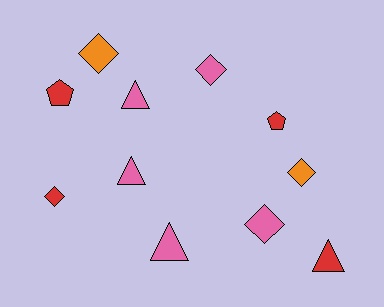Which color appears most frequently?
Pink, with 5 objects.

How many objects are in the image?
There are 11 objects.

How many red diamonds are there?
There is 1 red diamond.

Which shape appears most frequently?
Diamond, with 5 objects.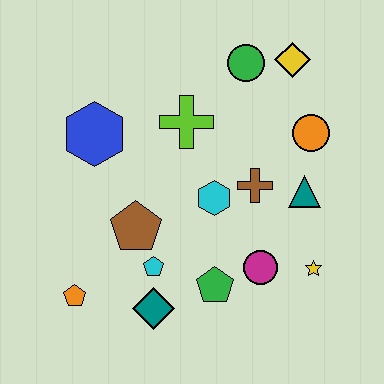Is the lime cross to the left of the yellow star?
Yes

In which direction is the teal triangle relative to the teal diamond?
The teal triangle is to the right of the teal diamond.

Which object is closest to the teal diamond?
The cyan pentagon is closest to the teal diamond.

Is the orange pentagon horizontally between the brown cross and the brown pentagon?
No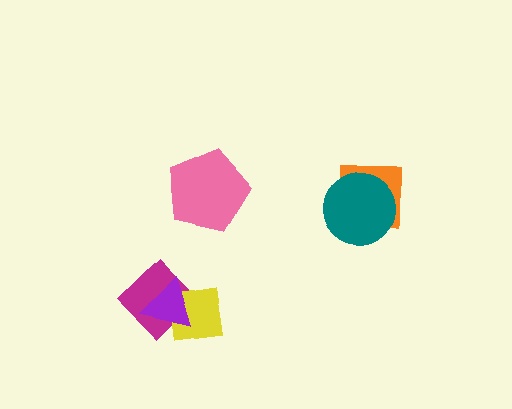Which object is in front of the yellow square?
The purple triangle is in front of the yellow square.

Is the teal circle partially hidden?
No, no other shape covers it.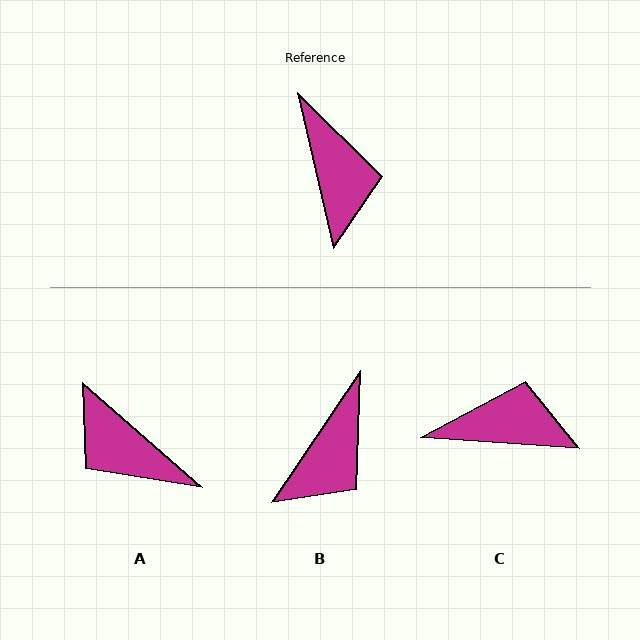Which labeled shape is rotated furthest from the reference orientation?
A, about 144 degrees away.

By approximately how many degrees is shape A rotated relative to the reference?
Approximately 144 degrees clockwise.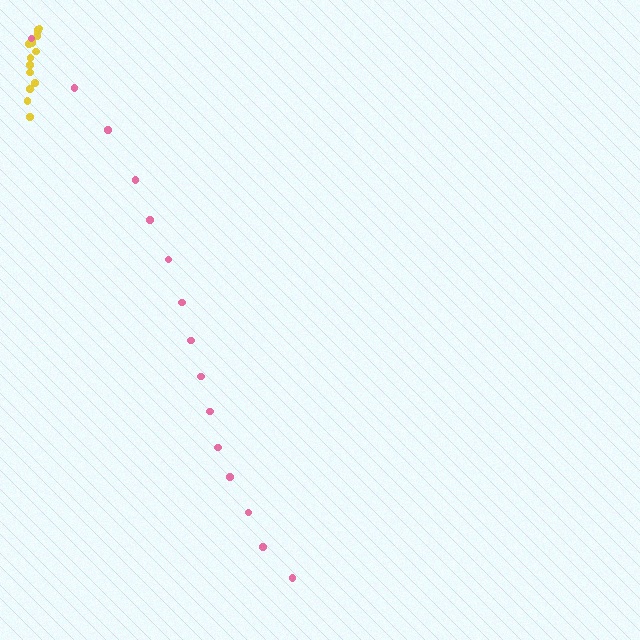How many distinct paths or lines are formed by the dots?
There are 2 distinct paths.